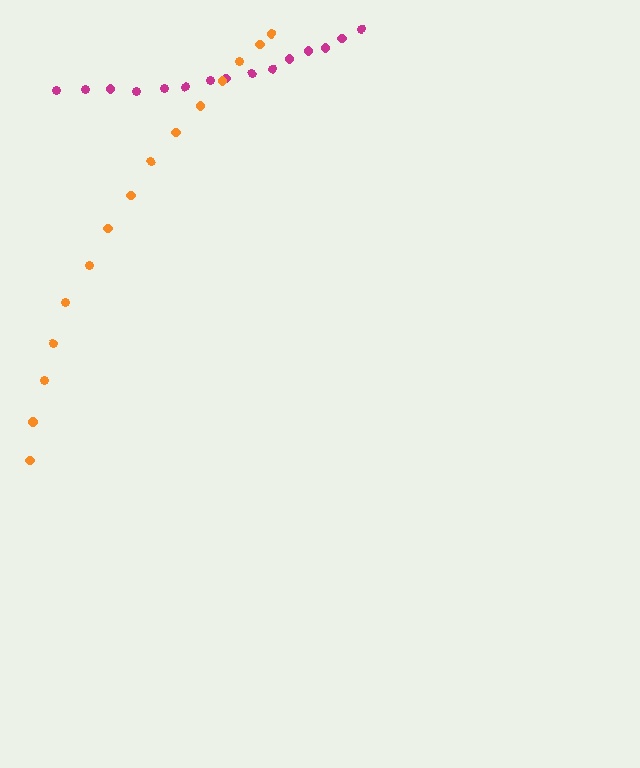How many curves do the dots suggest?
There are 2 distinct paths.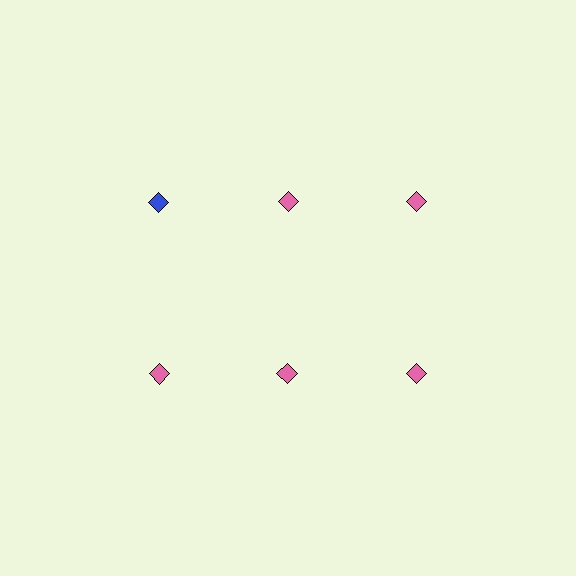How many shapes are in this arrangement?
There are 6 shapes arranged in a grid pattern.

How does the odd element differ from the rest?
It has a different color: blue instead of pink.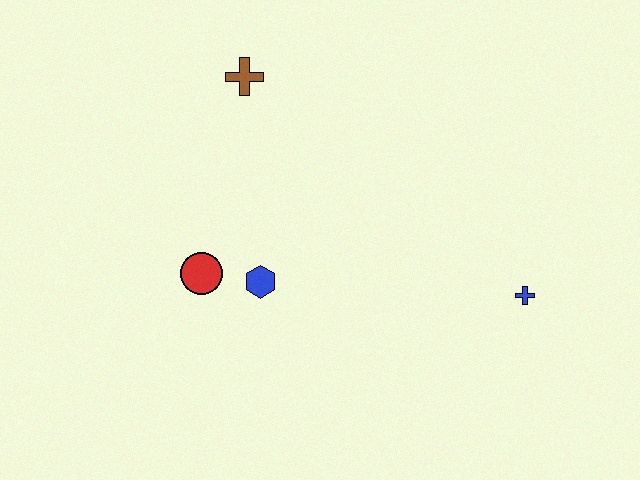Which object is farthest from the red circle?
The blue cross is farthest from the red circle.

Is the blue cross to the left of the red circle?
No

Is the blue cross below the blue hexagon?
Yes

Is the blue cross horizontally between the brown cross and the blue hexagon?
No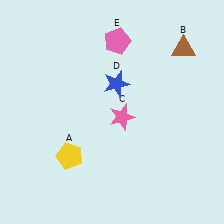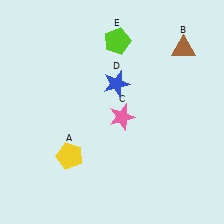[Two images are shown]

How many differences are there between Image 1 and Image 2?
There is 1 difference between the two images.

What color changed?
The pentagon (E) changed from pink in Image 1 to lime in Image 2.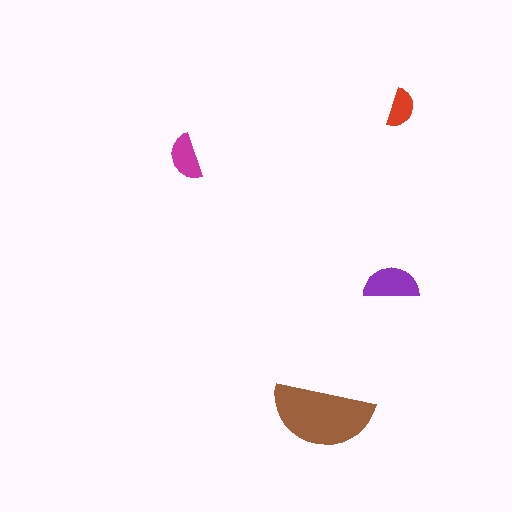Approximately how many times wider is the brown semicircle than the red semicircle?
About 2.5 times wider.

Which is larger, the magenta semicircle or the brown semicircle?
The brown one.